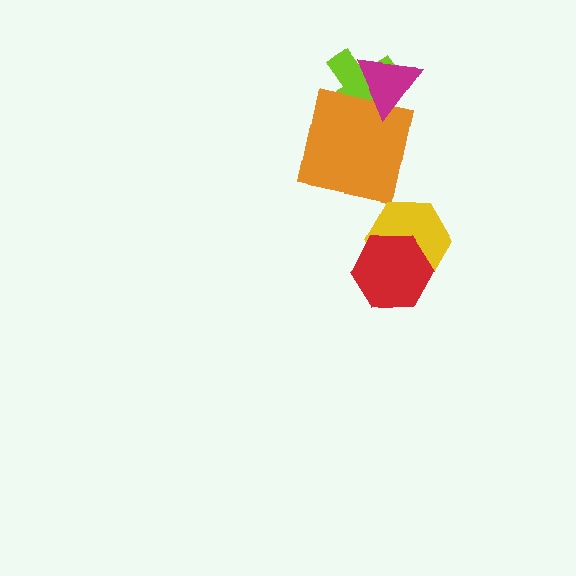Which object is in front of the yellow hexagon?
The red hexagon is in front of the yellow hexagon.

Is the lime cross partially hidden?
Yes, it is partially covered by another shape.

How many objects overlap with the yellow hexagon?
1 object overlaps with the yellow hexagon.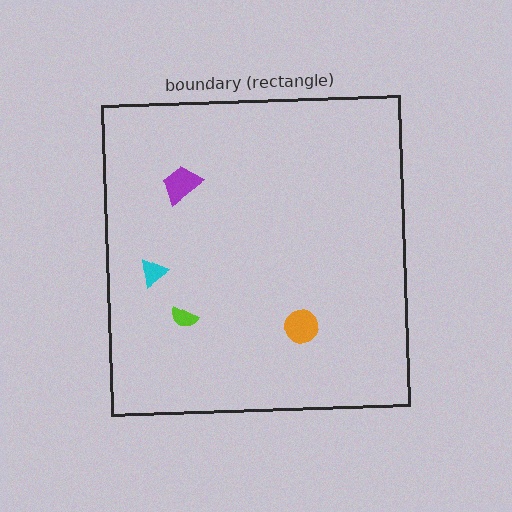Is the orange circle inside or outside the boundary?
Inside.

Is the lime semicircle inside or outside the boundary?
Inside.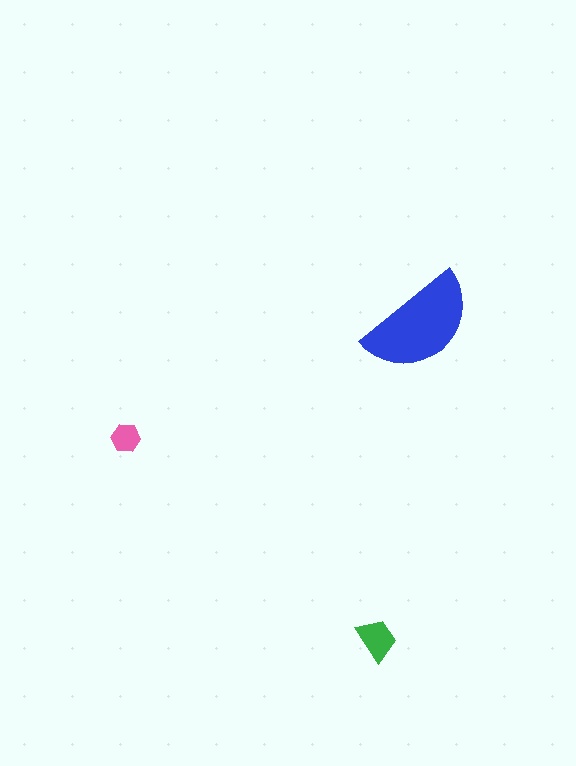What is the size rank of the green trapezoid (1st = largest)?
2nd.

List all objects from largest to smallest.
The blue semicircle, the green trapezoid, the pink hexagon.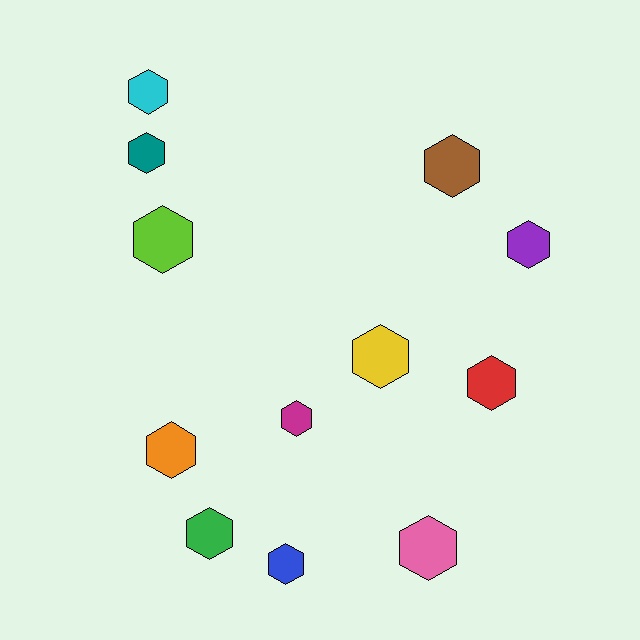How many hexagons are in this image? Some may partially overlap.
There are 12 hexagons.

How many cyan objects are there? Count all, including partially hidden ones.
There is 1 cyan object.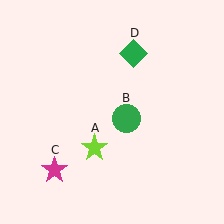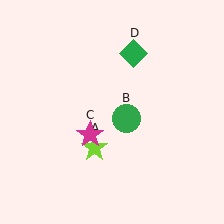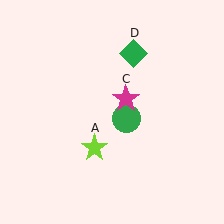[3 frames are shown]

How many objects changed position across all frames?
1 object changed position: magenta star (object C).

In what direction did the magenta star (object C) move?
The magenta star (object C) moved up and to the right.